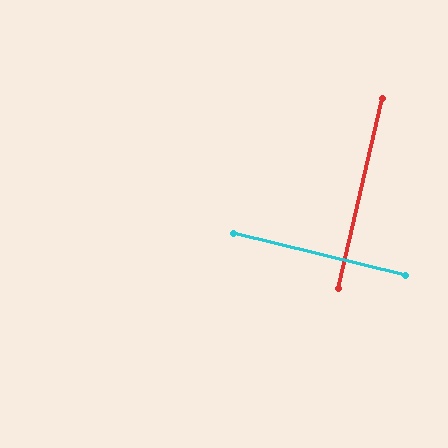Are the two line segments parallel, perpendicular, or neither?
Perpendicular — they meet at approximately 89°.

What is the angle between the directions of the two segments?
Approximately 89 degrees.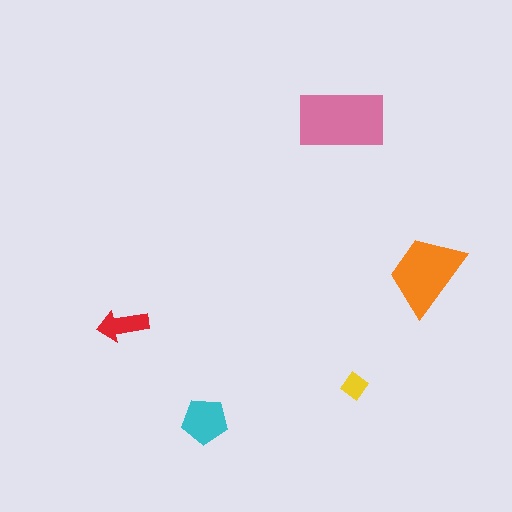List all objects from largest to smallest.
The pink rectangle, the orange trapezoid, the cyan pentagon, the red arrow, the yellow diamond.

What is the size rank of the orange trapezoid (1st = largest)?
2nd.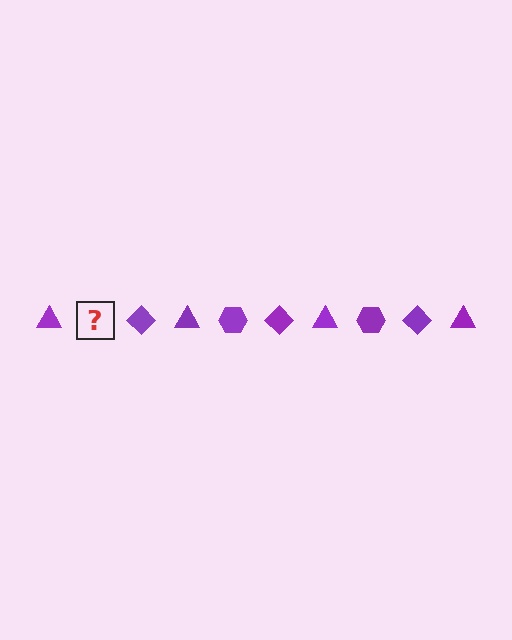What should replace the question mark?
The question mark should be replaced with a purple hexagon.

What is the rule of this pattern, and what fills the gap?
The rule is that the pattern cycles through triangle, hexagon, diamond shapes in purple. The gap should be filled with a purple hexagon.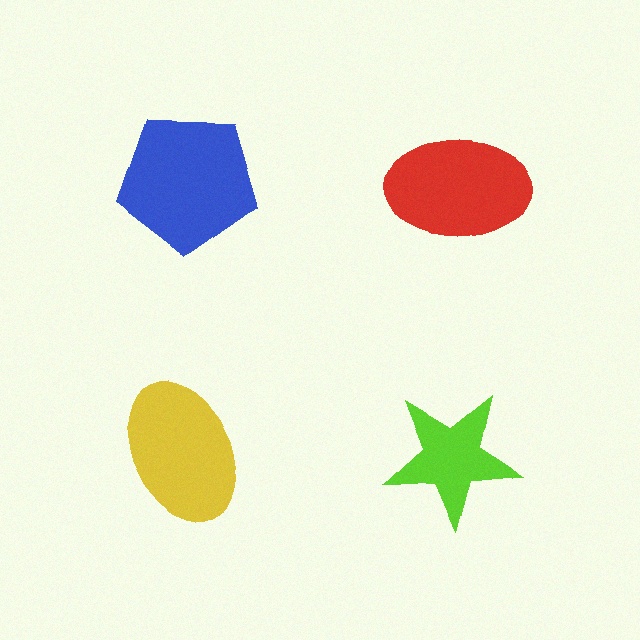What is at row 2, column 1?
A yellow ellipse.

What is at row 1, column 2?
A red ellipse.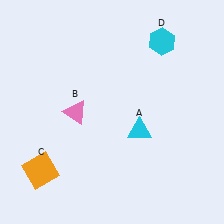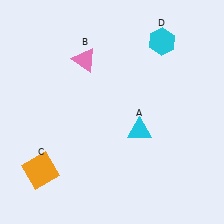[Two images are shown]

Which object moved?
The pink triangle (B) moved up.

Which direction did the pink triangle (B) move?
The pink triangle (B) moved up.